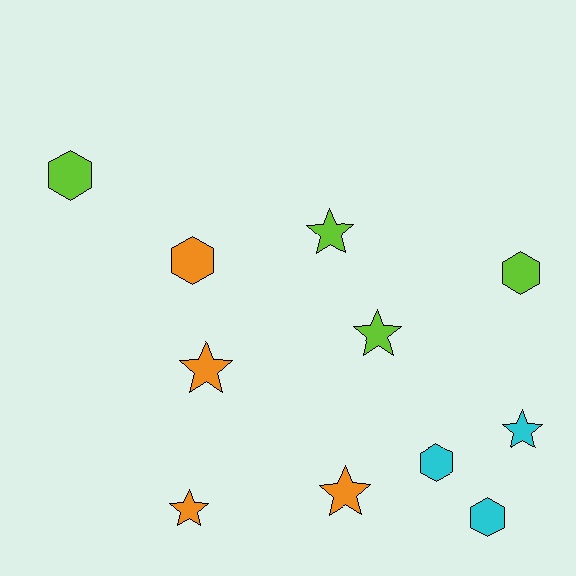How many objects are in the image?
There are 11 objects.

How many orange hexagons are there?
There is 1 orange hexagon.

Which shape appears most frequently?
Star, with 6 objects.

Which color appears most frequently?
Lime, with 4 objects.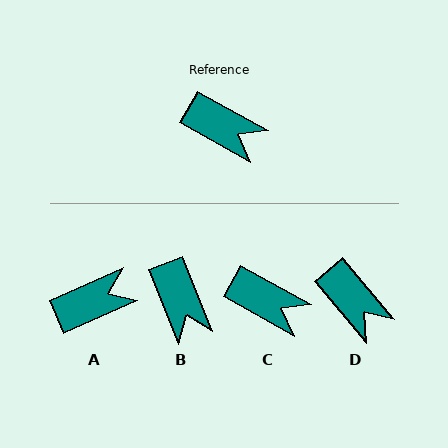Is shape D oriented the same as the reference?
No, it is off by about 21 degrees.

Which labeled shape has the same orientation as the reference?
C.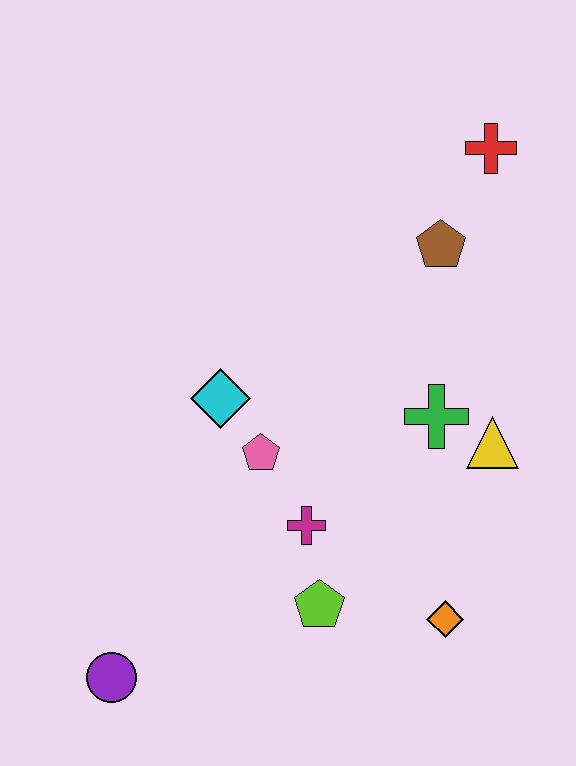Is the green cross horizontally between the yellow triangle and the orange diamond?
No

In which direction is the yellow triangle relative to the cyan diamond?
The yellow triangle is to the right of the cyan diamond.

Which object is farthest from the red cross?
The purple circle is farthest from the red cross.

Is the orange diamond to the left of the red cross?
Yes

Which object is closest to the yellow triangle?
The green cross is closest to the yellow triangle.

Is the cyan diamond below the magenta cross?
No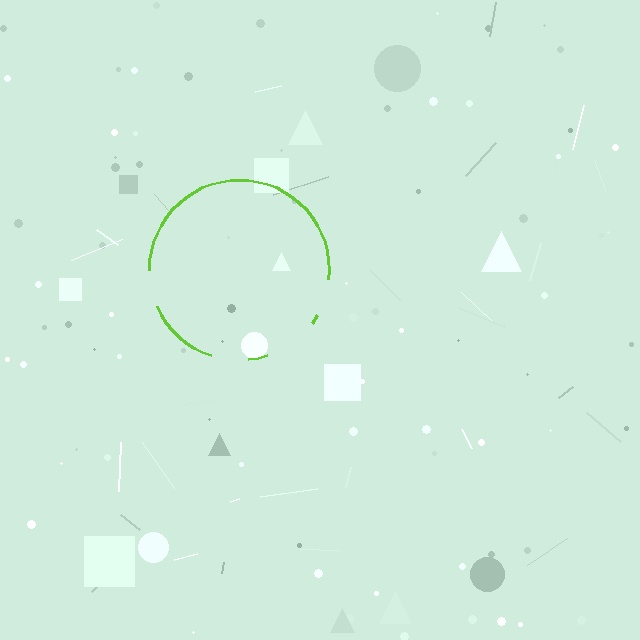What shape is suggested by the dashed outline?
The dashed outline suggests a circle.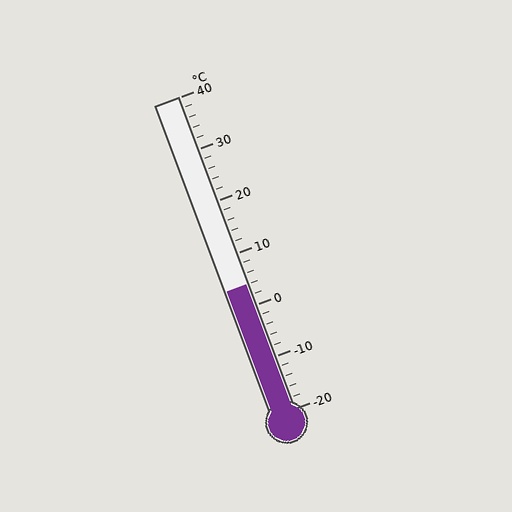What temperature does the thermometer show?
The thermometer shows approximately 4°C.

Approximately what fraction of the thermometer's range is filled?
The thermometer is filled to approximately 40% of its range.